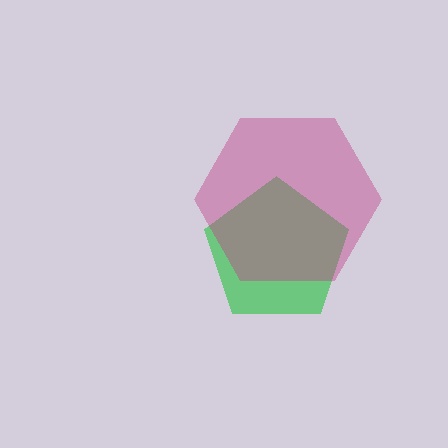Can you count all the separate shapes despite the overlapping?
Yes, there are 2 separate shapes.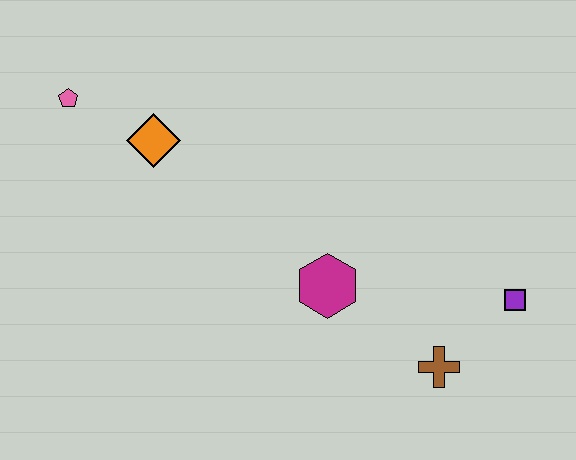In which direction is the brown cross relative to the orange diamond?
The brown cross is to the right of the orange diamond.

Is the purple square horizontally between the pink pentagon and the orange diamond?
No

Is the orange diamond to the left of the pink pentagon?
No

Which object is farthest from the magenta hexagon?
The pink pentagon is farthest from the magenta hexagon.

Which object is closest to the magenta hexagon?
The brown cross is closest to the magenta hexagon.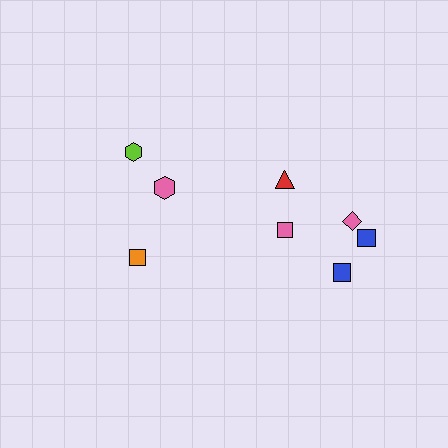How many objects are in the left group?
There are 3 objects.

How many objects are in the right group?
There are 5 objects.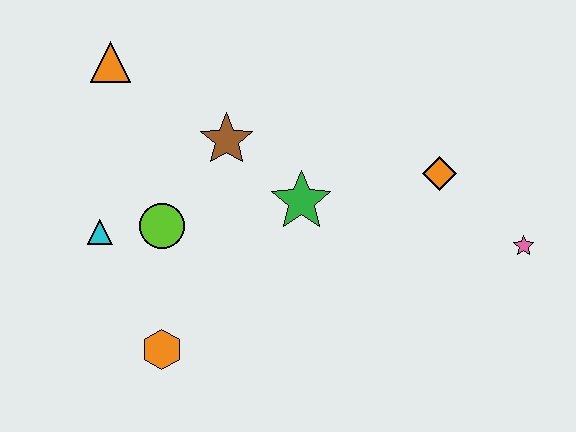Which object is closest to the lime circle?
The cyan triangle is closest to the lime circle.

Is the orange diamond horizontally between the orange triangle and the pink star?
Yes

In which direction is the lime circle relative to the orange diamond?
The lime circle is to the left of the orange diamond.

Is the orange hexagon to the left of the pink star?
Yes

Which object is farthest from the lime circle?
The pink star is farthest from the lime circle.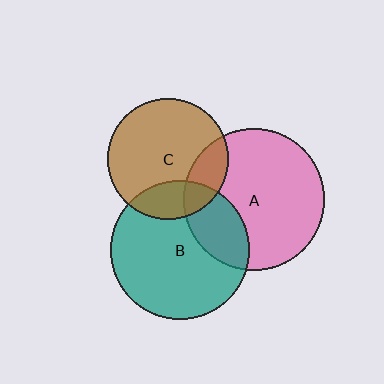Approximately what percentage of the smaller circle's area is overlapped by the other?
Approximately 25%.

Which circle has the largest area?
Circle A (pink).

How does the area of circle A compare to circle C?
Approximately 1.4 times.